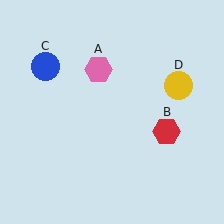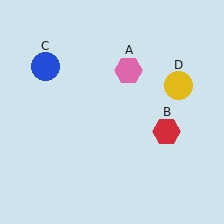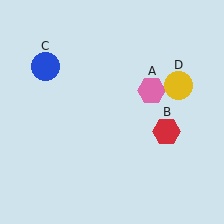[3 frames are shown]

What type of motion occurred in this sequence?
The pink hexagon (object A) rotated clockwise around the center of the scene.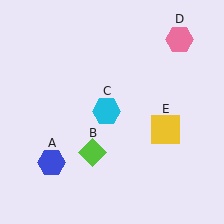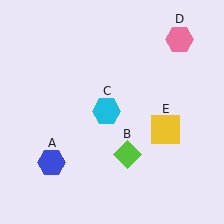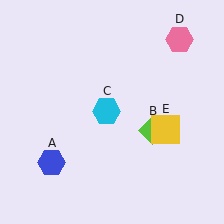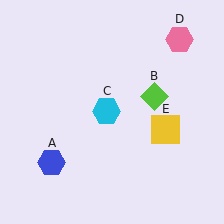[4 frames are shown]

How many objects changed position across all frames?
1 object changed position: lime diamond (object B).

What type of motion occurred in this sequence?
The lime diamond (object B) rotated counterclockwise around the center of the scene.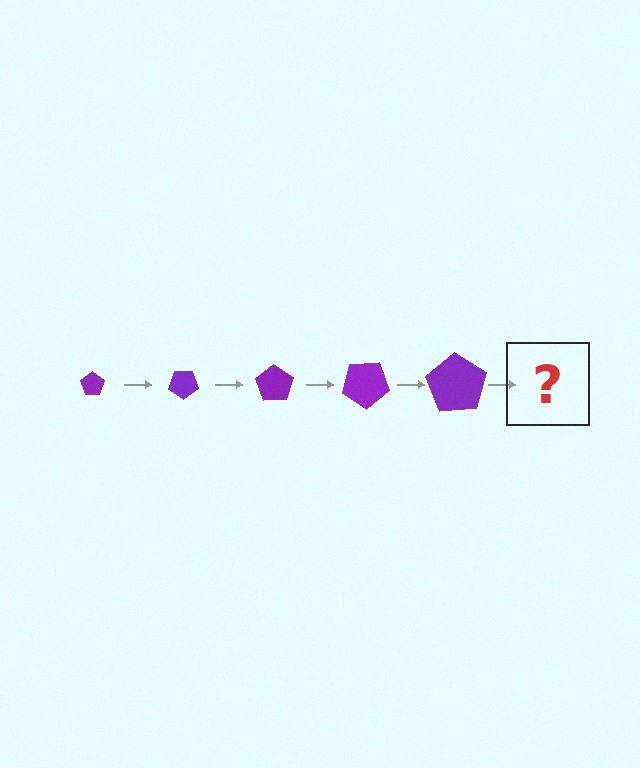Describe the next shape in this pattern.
It should be a pentagon, larger than the previous one and rotated 175 degrees from the start.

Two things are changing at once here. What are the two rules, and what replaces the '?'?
The two rules are that the pentagon grows larger each step and it rotates 35 degrees each step. The '?' should be a pentagon, larger than the previous one and rotated 175 degrees from the start.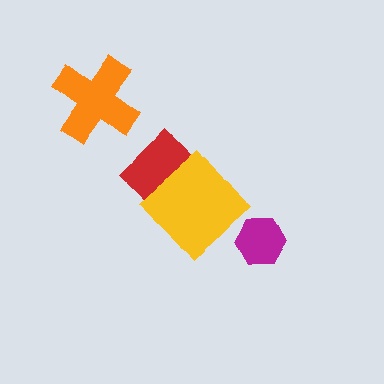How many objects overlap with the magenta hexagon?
0 objects overlap with the magenta hexagon.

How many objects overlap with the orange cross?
0 objects overlap with the orange cross.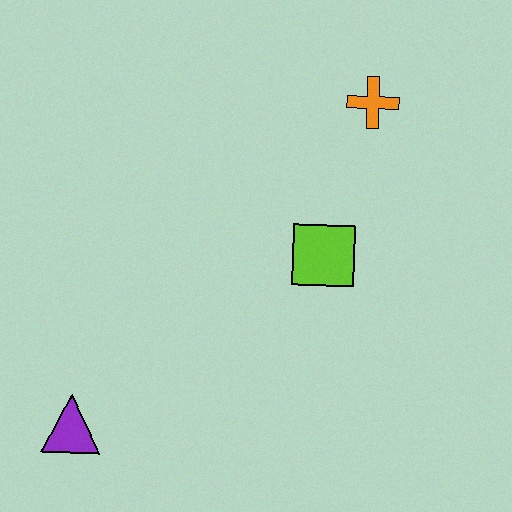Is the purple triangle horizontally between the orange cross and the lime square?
No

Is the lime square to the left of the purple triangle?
No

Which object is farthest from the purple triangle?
The orange cross is farthest from the purple triangle.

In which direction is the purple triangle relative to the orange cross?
The purple triangle is below the orange cross.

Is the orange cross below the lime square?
No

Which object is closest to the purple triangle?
The lime square is closest to the purple triangle.